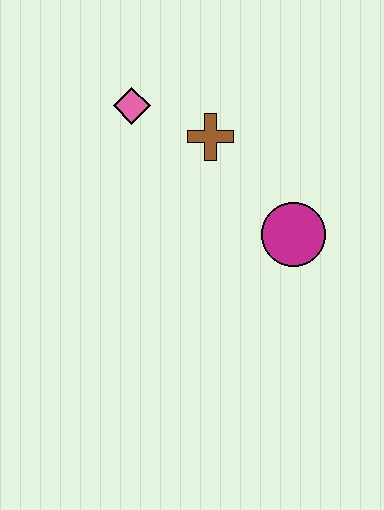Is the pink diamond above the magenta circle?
Yes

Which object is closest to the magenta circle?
The brown cross is closest to the magenta circle.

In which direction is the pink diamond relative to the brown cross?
The pink diamond is to the left of the brown cross.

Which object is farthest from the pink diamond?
The magenta circle is farthest from the pink diamond.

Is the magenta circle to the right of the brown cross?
Yes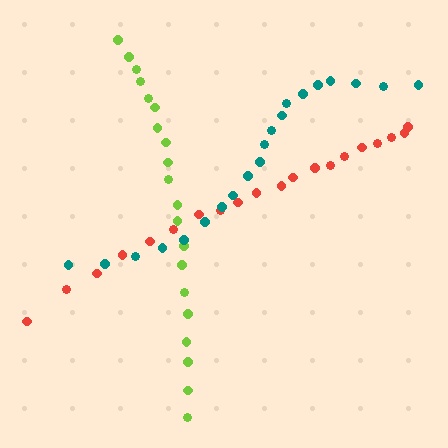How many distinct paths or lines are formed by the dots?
There are 3 distinct paths.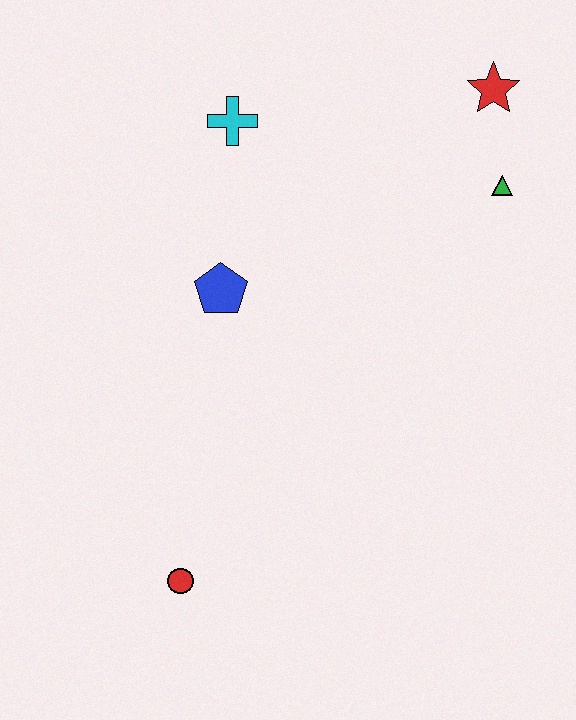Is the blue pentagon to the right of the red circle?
Yes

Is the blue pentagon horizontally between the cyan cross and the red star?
No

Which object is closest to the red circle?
The blue pentagon is closest to the red circle.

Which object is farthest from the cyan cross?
The red circle is farthest from the cyan cross.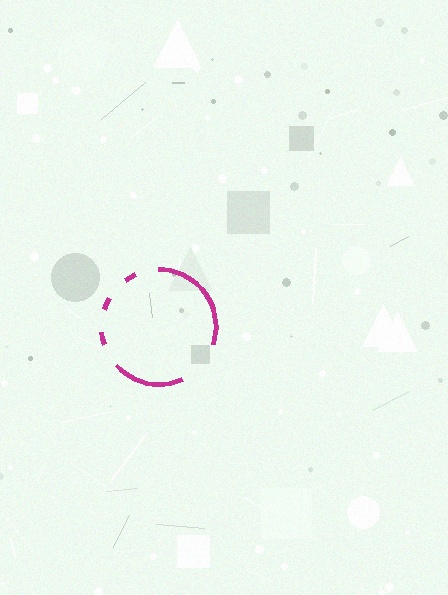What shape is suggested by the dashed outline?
The dashed outline suggests a circle.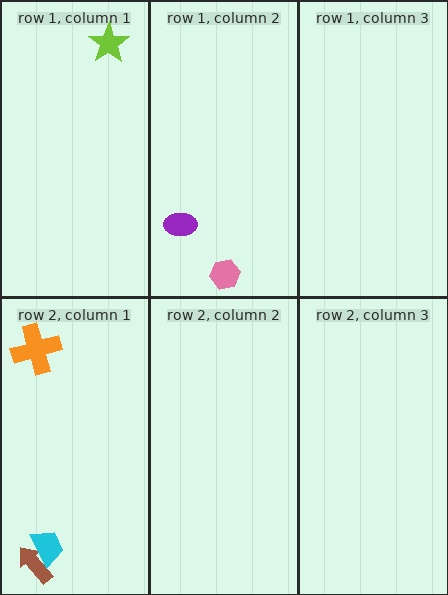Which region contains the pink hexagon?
The row 1, column 2 region.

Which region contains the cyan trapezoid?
The row 2, column 1 region.